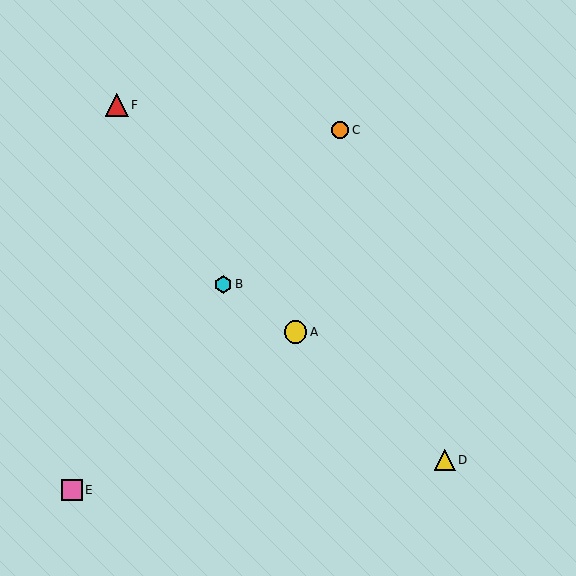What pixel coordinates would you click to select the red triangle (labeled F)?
Click at (117, 105) to select the red triangle F.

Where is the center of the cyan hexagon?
The center of the cyan hexagon is at (223, 285).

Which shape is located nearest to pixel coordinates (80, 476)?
The pink square (labeled E) at (72, 490) is nearest to that location.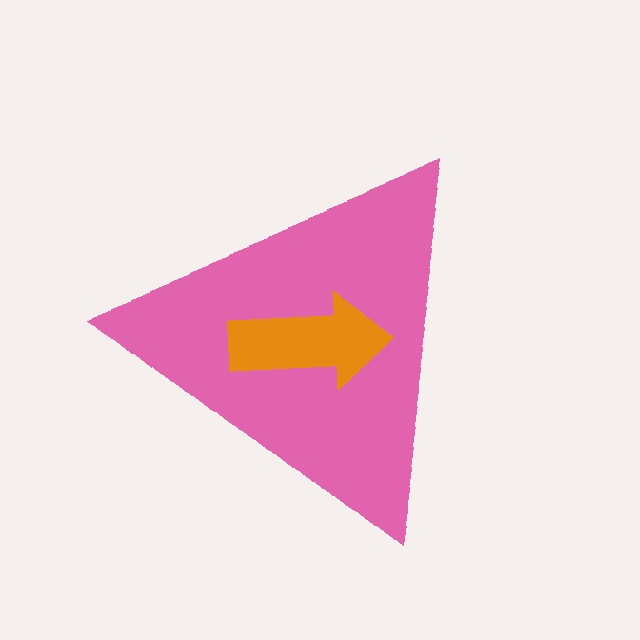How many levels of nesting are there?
2.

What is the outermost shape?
The pink triangle.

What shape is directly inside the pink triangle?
The orange arrow.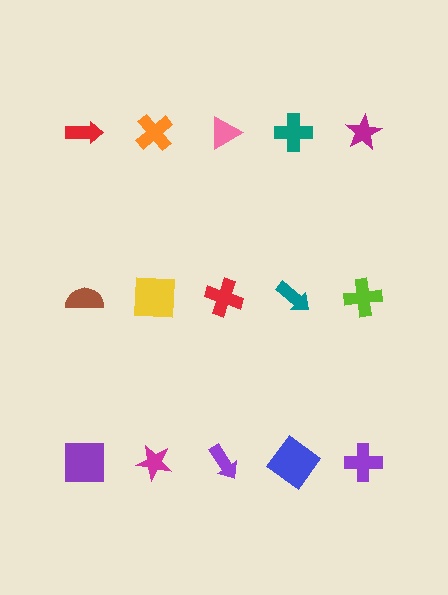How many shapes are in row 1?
5 shapes.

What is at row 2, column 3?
A red cross.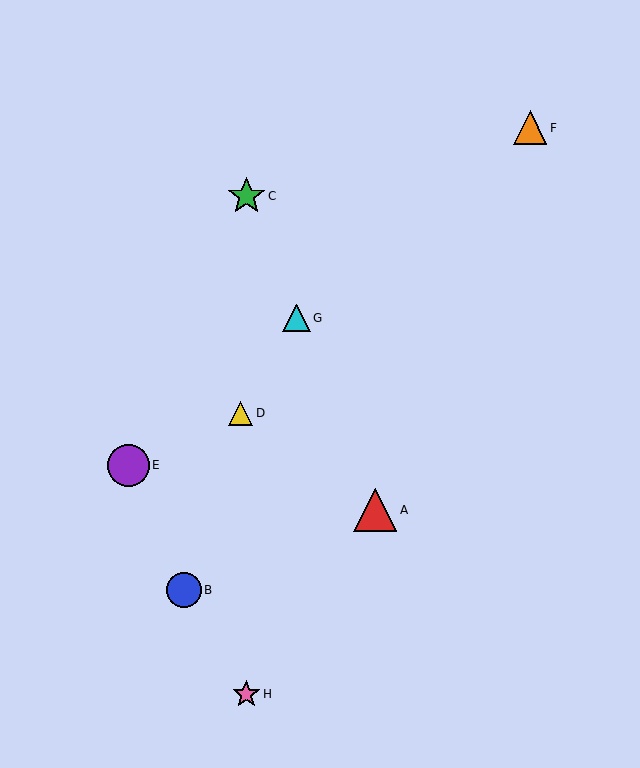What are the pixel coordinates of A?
Object A is at (375, 510).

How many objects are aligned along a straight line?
3 objects (A, C, G) are aligned along a straight line.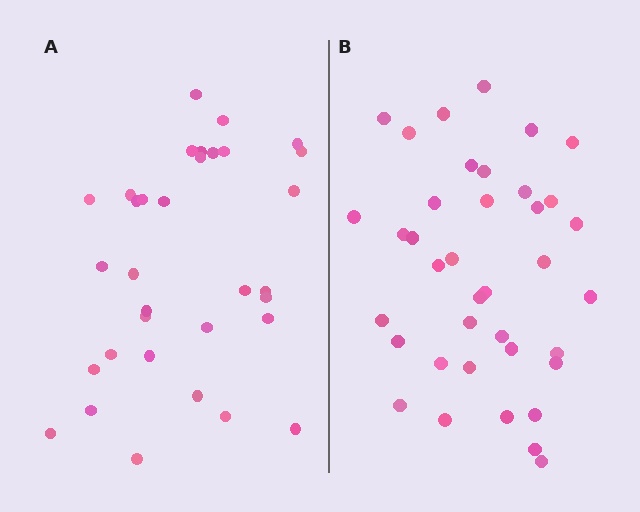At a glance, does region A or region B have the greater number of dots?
Region B (the right region) has more dots.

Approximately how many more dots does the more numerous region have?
Region B has about 5 more dots than region A.